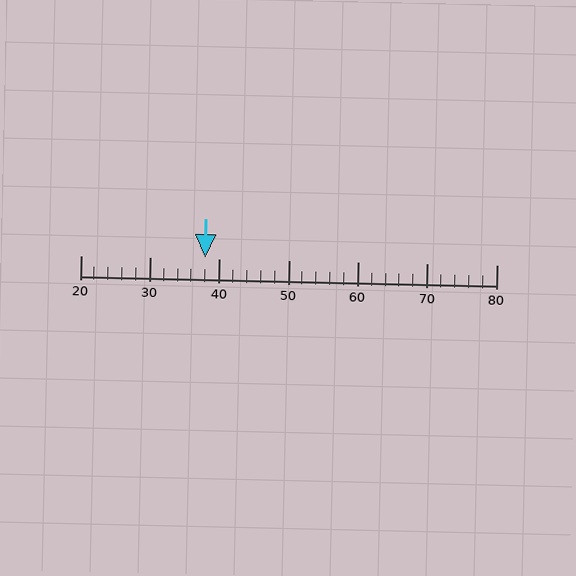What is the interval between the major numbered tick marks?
The major tick marks are spaced 10 units apart.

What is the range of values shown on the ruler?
The ruler shows values from 20 to 80.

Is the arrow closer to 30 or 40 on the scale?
The arrow is closer to 40.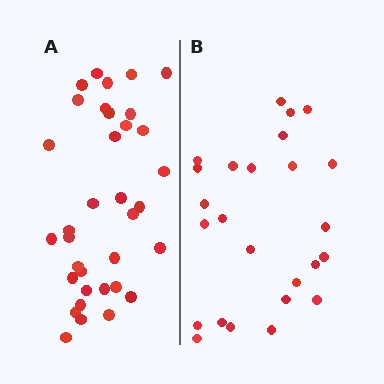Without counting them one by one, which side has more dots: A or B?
Region A (the left region) has more dots.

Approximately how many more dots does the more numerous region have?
Region A has roughly 10 or so more dots than region B.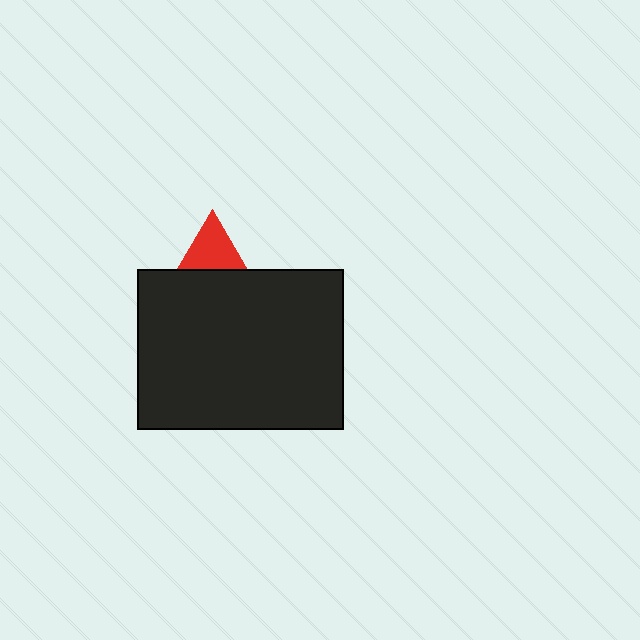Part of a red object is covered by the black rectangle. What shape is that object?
It is a triangle.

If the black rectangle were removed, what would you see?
You would see the complete red triangle.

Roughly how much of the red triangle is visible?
A small part of it is visible (roughly 36%).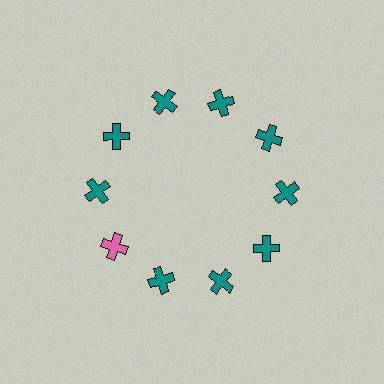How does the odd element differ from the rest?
It has a different color: pink instead of teal.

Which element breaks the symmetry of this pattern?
The pink cross at roughly the 8 o'clock position breaks the symmetry. All other shapes are teal crosses.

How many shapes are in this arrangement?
There are 10 shapes arranged in a ring pattern.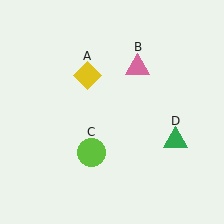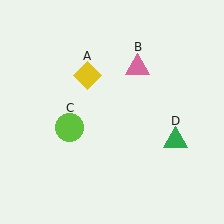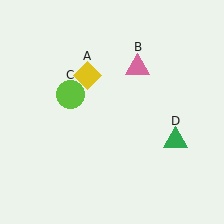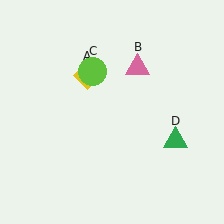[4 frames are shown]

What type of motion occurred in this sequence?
The lime circle (object C) rotated clockwise around the center of the scene.